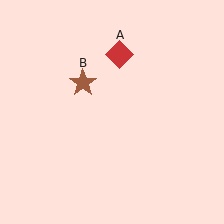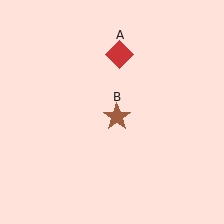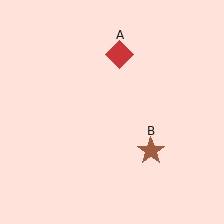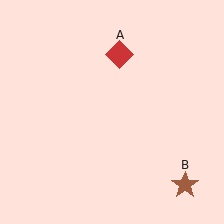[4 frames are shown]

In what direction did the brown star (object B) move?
The brown star (object B) moved down and to the right.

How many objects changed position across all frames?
1 object changed position: brown star (object B).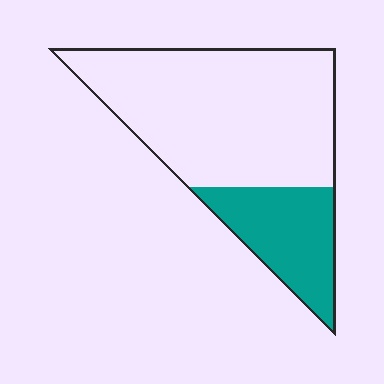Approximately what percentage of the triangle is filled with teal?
Approximately 25%.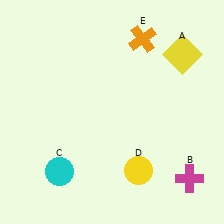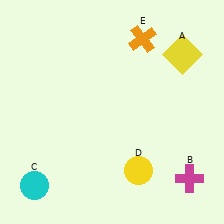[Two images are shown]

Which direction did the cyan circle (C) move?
The cyan circle (C) moved left.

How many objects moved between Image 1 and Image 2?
1 object moved between the two images.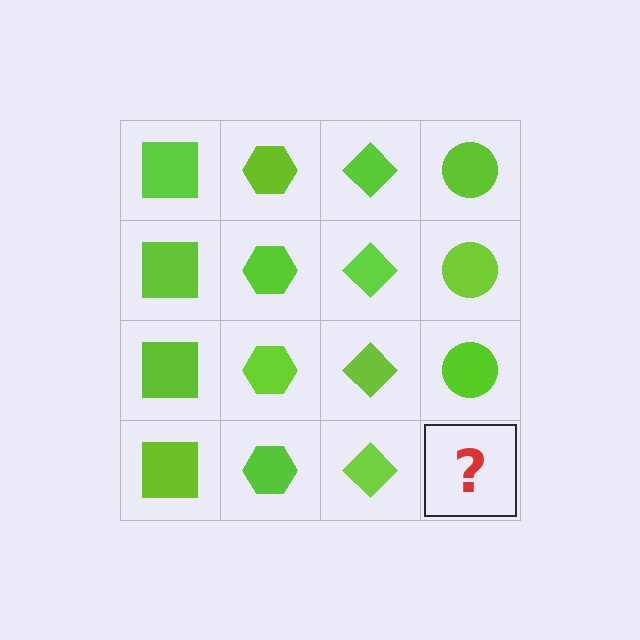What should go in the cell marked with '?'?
The missing cell should contain a lime circle.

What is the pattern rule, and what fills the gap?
The rule is that each column has a consistent shape. The gap should be filled with a lime circle.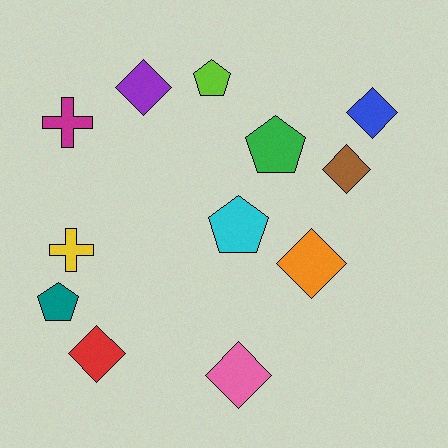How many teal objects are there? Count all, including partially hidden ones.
There is 1 teal object.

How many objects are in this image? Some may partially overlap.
There are 12 objects.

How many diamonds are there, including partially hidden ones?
There are 6 diamonds.